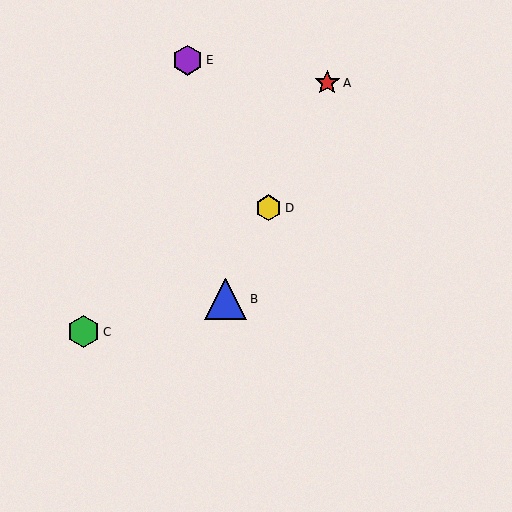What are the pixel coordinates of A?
Object A is at (327, 83).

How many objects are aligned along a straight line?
3 objects (A, B, D) are aligned along a straight line.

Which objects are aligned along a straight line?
Objects A, B, D are aligned along a straight line.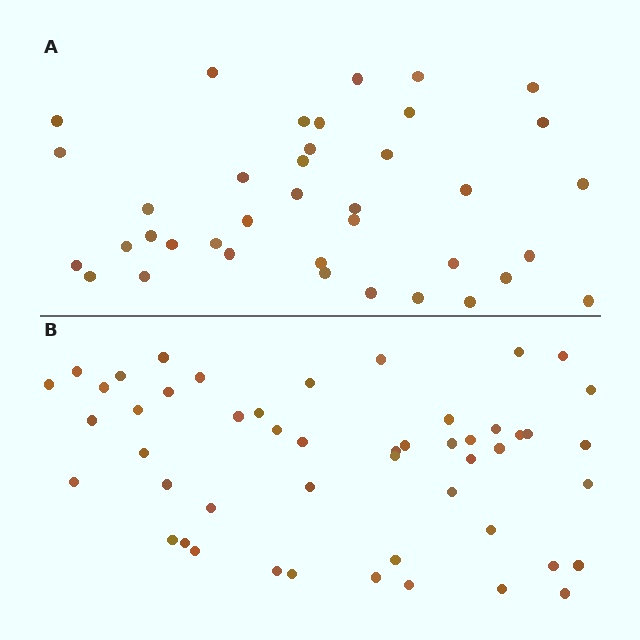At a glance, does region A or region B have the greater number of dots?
Region B (the bottom region) has more dots.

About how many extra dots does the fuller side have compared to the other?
Region B has roughly 12 or so more dots than region A.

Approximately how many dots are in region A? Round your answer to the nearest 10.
About 40 dots. (The exact count is 38, which rounds to 40.)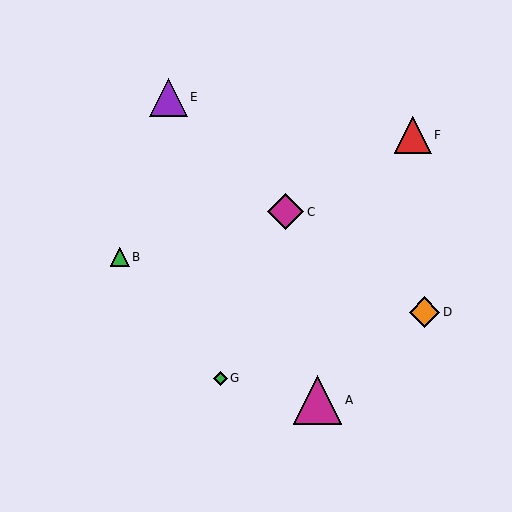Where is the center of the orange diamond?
The center of the orange diamond is at (425, 312).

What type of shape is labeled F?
Shape F is a red triangle.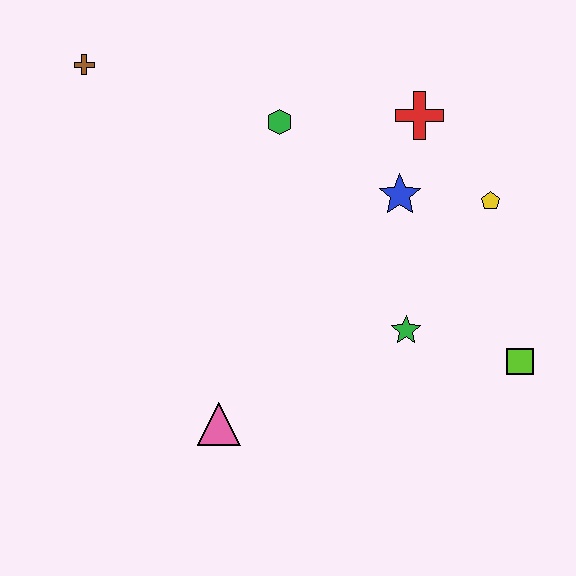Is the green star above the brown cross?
No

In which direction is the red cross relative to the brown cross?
The red cross is to the right of the brown cross.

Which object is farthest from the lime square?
The brown cross is farthest from the lime square.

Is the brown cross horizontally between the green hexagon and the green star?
No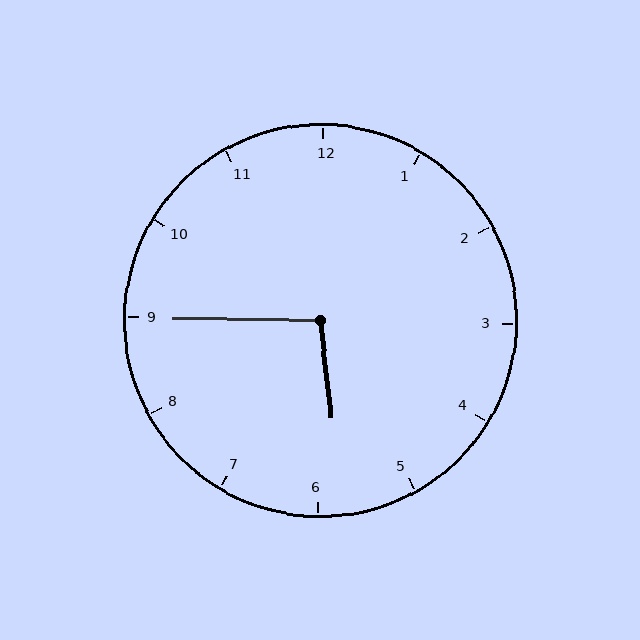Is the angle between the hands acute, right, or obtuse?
It is obtuse.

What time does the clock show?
5:45.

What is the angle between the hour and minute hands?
Approximately 98 degrees.